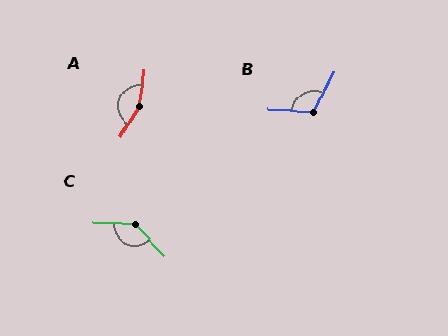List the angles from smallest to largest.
B (114°), C (133°), A (154°).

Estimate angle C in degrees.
Approximately 133 degrees.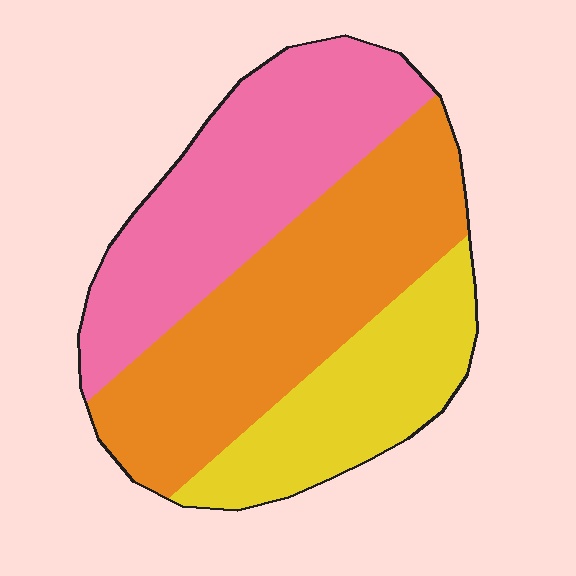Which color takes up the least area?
Yellow, at roughly 25%.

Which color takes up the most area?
Orange, at roughly 40%.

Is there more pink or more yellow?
Pink.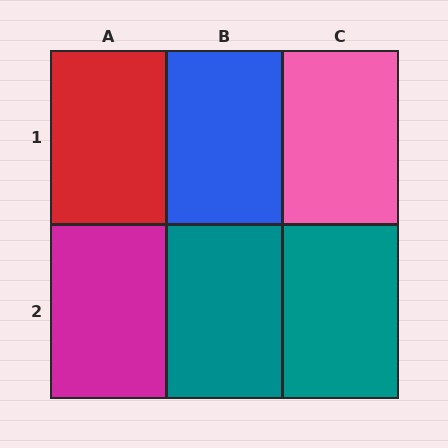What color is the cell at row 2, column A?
Magenta.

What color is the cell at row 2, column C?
Teal.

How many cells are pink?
1 cell is pink.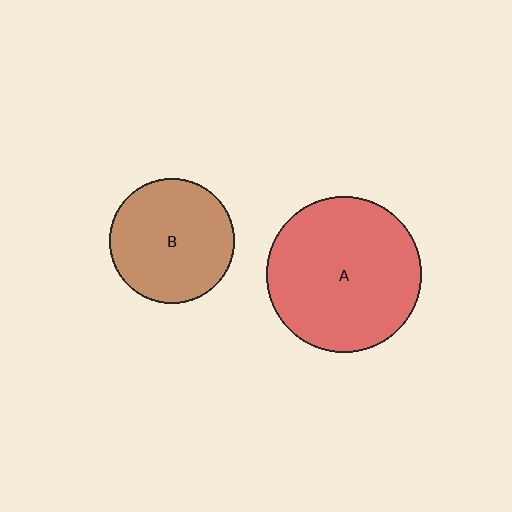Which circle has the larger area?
Circle A (red).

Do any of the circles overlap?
No, none of the circles overlap.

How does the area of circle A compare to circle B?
Approximately 1.5 times.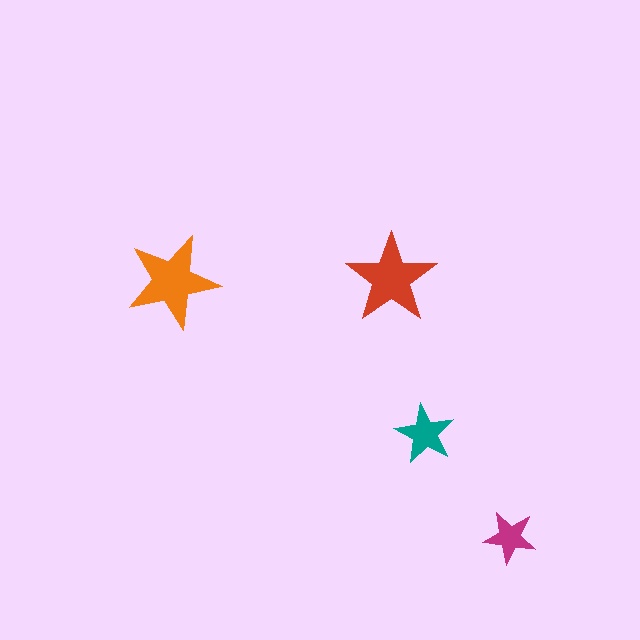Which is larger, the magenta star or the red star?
The red one.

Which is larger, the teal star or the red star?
The red one.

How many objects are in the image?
There are 4 objects in the image.